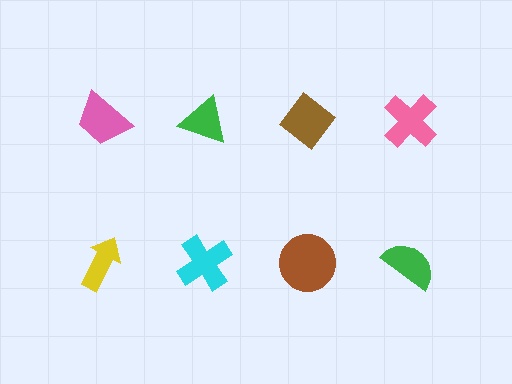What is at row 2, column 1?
A yellow arrow.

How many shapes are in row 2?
4 shapes.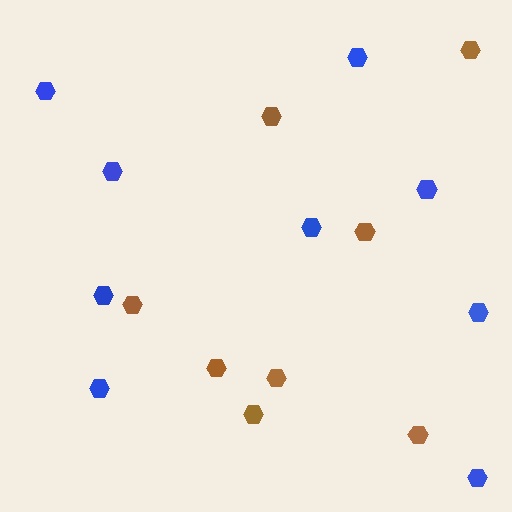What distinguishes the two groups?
There are 2 groups: one group of brown hexagons (8) and one group of blue hexagons (9).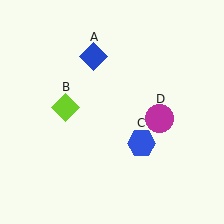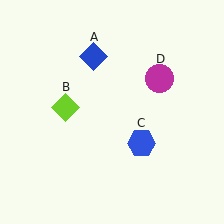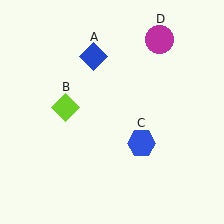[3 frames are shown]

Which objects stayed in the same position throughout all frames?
Blue diamond (object A) and lime diamond (object B) and blue hexagon (object C) remained stationary.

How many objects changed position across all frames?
1 object changed position: magenta circle (object D).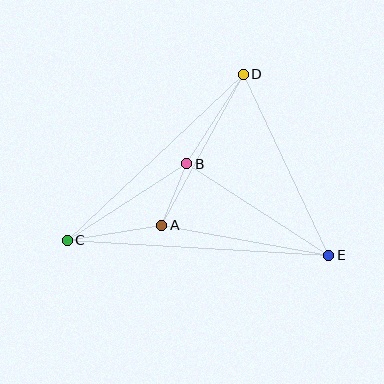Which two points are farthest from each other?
Points C and E are farthest from each other.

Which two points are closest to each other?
Points A and B are closest to each other.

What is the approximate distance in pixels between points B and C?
The distance between B and C is approximately 142 pixels.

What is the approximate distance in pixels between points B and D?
The distance between B and D is approximately 106 pixels.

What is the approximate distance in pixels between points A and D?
The distance between A and D is approximately 171 pixels.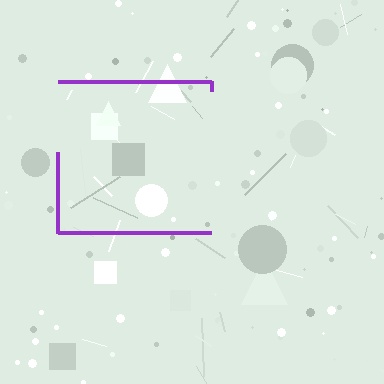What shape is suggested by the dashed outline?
The dashed outline suggests a square.